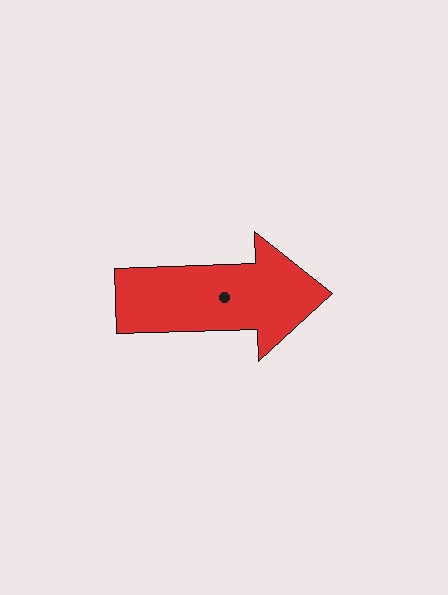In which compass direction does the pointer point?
East.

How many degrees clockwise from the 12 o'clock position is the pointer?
Approximately 88 degrees.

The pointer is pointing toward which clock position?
Roughly 3 o'clock.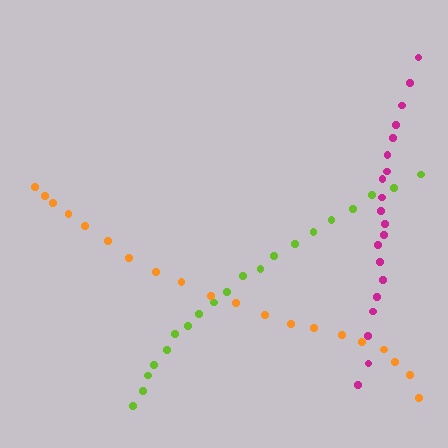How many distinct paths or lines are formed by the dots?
There are 3 distinct paths.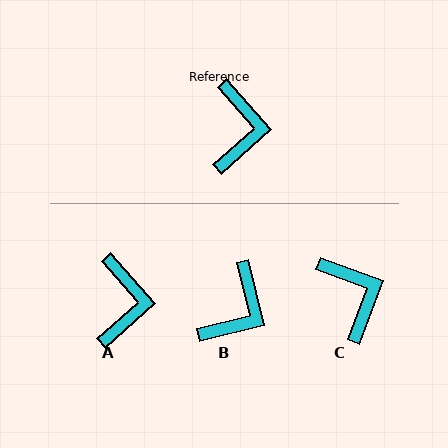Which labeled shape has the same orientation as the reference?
A.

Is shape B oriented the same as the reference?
No, it is off by about 28 degrees.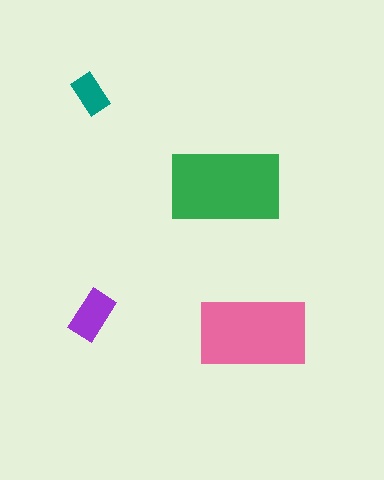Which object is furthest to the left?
The teal rectangle is leftmost.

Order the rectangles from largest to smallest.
the green one, the pink one, the purple one, the teal one.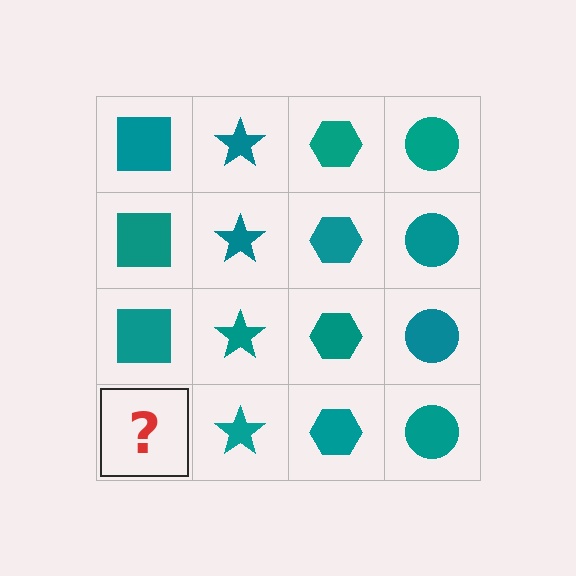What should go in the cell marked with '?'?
The missing cell should contain a teal square.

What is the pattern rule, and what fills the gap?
The rule is that each column has a consistent shape. The gap should be filled with a teal square.